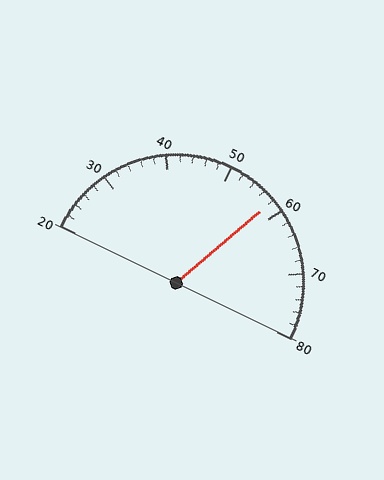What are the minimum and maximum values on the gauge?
The gauge ranges from 20 to 80.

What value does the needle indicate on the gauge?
The needle indicates approximately 58.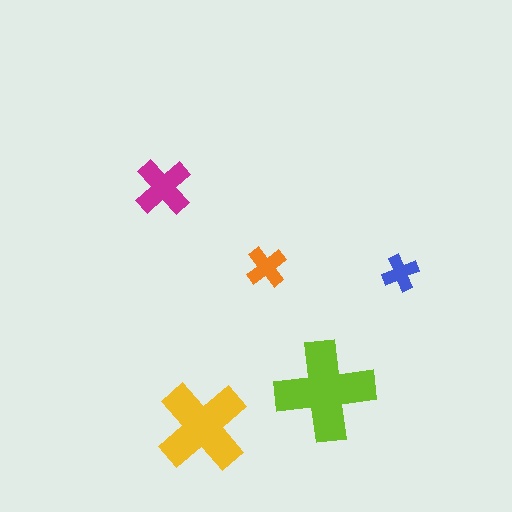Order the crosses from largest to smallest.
the lime one, the yellow one, the magenta one, the orange one, the blue one.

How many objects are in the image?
There are 5 objects in the image.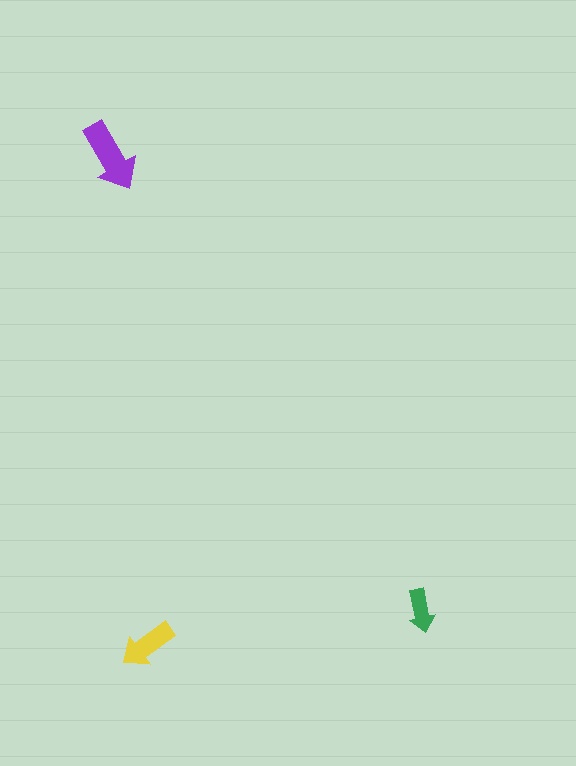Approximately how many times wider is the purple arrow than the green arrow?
About 1.5 times wider.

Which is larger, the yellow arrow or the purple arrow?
The purple one.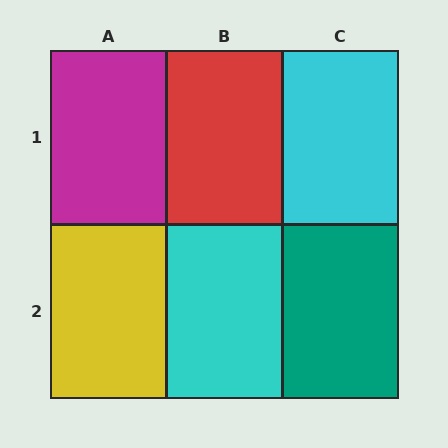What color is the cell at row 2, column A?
Yellow.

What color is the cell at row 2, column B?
Cyan.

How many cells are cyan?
2 cells are cyan.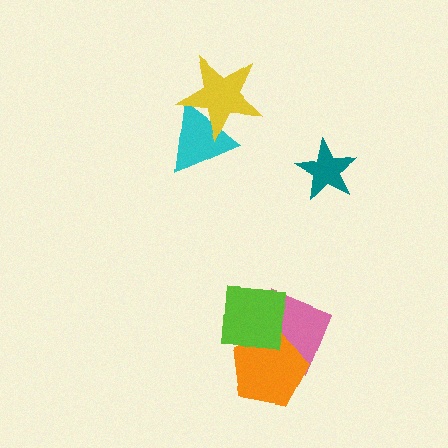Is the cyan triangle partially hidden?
Yes, it is partially covered by another shape.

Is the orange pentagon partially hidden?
Yes, it is partially covered by another shape.